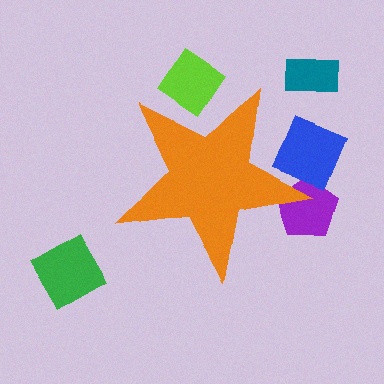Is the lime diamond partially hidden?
Yes, the lime diamond is partially hidden behind the orange star.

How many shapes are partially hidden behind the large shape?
3 shapes are partially hidden.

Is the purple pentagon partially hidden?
Yes, the purple pentagon is partially hidden behind the orange star.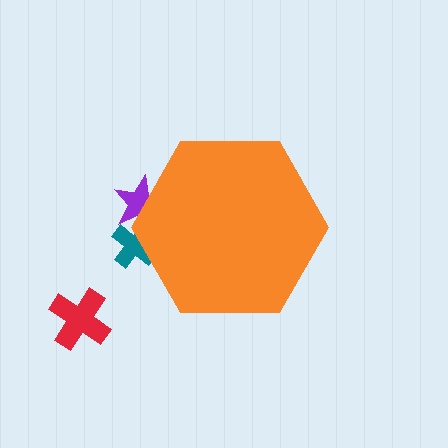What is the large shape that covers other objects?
An orange hexagon.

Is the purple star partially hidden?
Yes, the purple star is partially hidden behind the orange hexagon.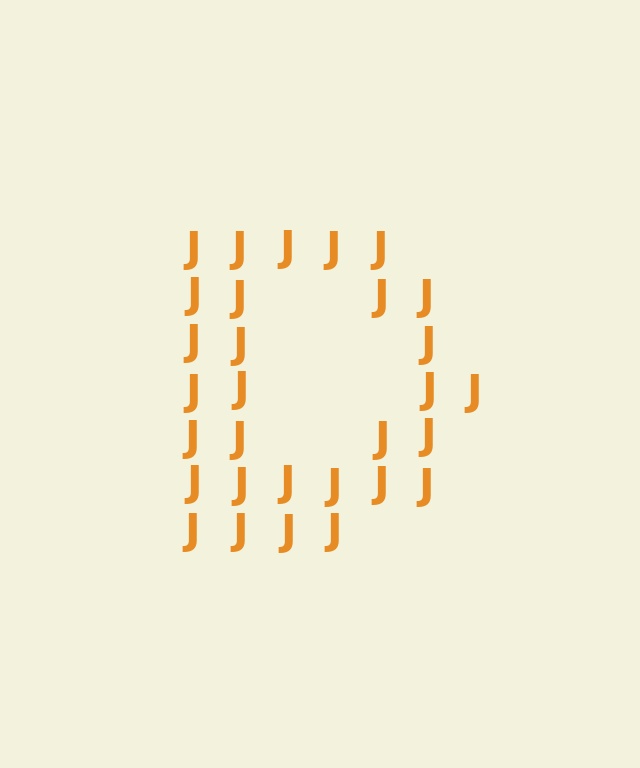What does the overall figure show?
The overall figure shows the letter D.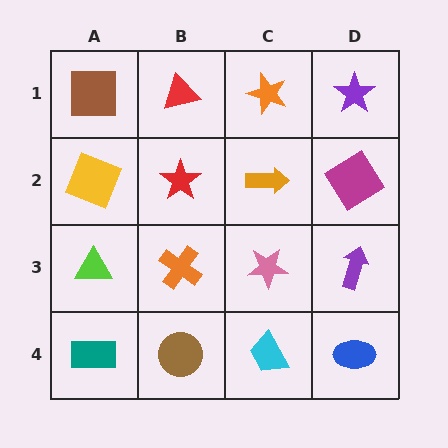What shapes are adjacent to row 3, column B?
A red star (row 2, column B), a brown circle (row 4, column B), a lime triangle (row 3, column A), a pink star (row 3, column C).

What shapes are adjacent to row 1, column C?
An orange arrow (row 2, column C), a red triangle (row 1, column B), a purple star (row 1, column D).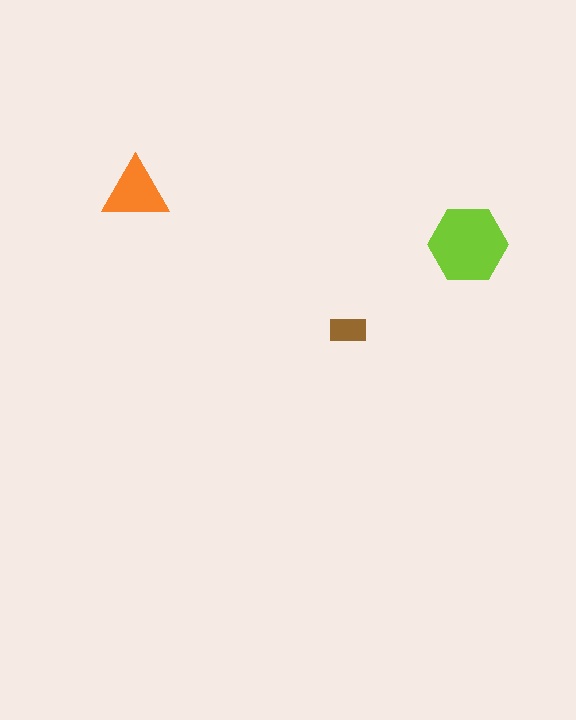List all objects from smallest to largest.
The brown rectangle, the orange triangle, the lime hexagon.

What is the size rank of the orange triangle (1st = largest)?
2nd.